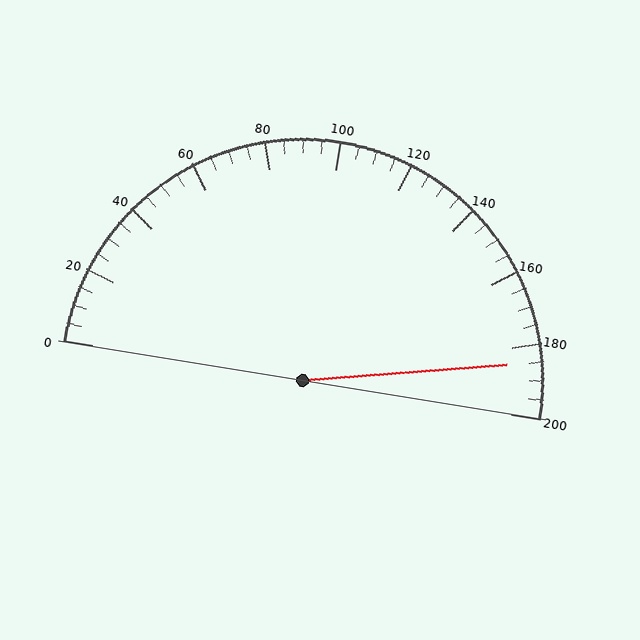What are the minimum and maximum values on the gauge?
The gauge ranges from 0 to 200.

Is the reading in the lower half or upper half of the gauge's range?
The reading is in the upper half of the range (0 to 200).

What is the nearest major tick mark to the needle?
The nearest major tick mark is 180.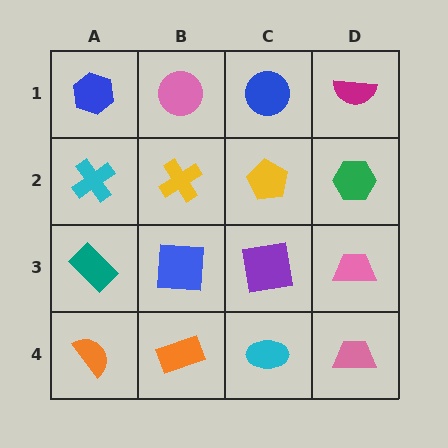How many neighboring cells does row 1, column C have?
3.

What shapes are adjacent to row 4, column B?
A blue square (row 3, column B), an orange semicircle (row 4, column A), a cyan ellipse (row 4, column C).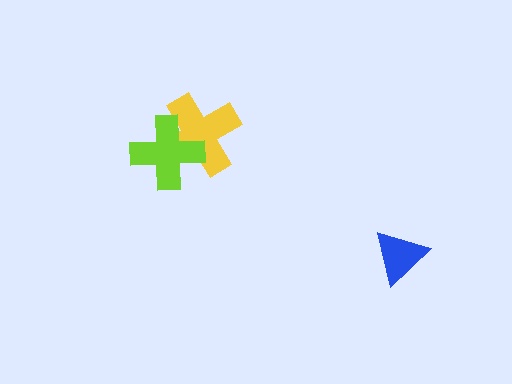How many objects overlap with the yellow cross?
1 object overlaps with the yellow cross.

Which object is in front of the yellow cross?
The lime cross is in front of the yellow cross.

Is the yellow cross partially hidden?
Yes, it is partially covered by another shape.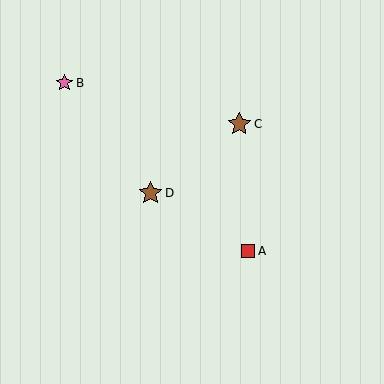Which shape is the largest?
The brown star (labeled C) is the largest.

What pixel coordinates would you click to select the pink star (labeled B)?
Click at (64, 83) to select the pink star B.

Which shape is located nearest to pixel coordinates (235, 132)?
The brown star (labeled C) at (239, 124) is nearest to that location.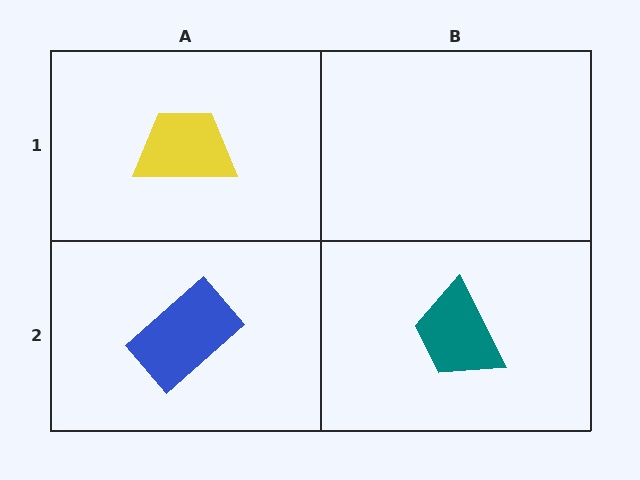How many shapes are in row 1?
1 shape.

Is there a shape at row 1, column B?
No, that cell is empty.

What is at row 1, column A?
A yellow trapezoid.